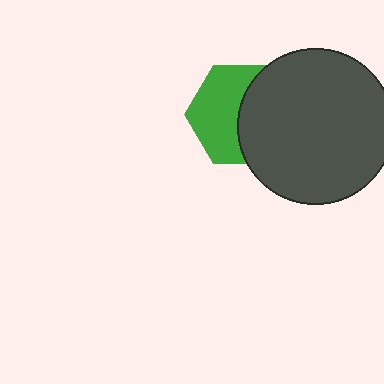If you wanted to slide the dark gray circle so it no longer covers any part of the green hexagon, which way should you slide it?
Slide it right — that is the most direct way to separate the two shapes.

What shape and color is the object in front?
The object in front is a dark gray circle.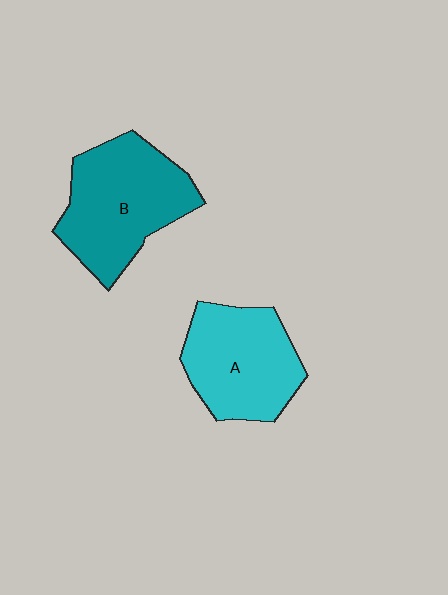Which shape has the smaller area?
Shape A (cyan).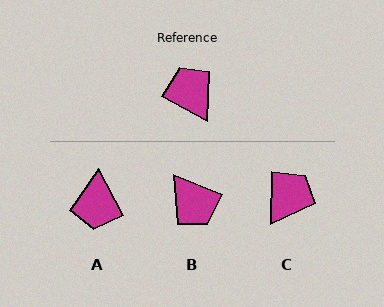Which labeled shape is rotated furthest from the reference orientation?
B, about 173 degrees away.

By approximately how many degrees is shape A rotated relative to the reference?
Approximately 148 degrees counter-clockwise.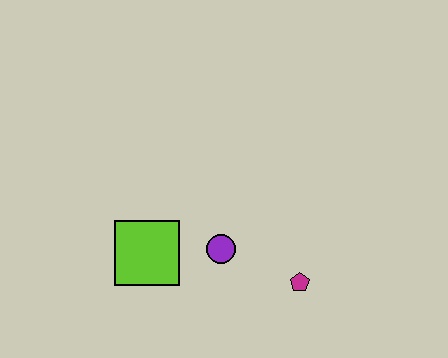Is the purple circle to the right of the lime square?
Yes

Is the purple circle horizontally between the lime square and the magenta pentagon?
Yes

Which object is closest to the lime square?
The purple circle is closest to the lime square.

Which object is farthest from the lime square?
The magenta pentagon is farthest from the lime square.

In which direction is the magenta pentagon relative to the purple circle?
The magenta pentagon is to the right of the purple circle.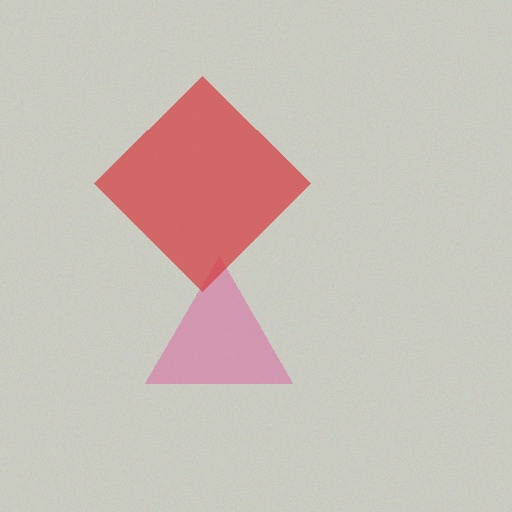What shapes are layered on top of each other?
The layered shapes are: a pink triangle, a red diamond.